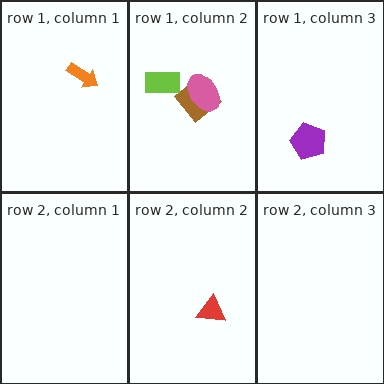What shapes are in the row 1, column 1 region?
The orange arrow.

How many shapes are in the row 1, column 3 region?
1.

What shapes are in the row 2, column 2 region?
The red triangle.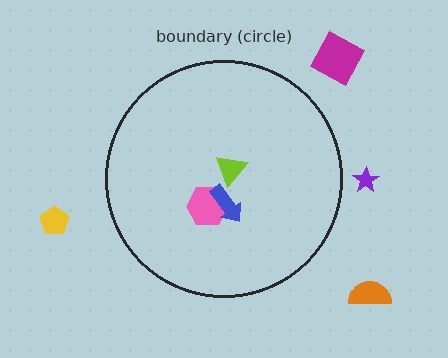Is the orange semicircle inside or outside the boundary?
Outside.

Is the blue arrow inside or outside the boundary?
Inside.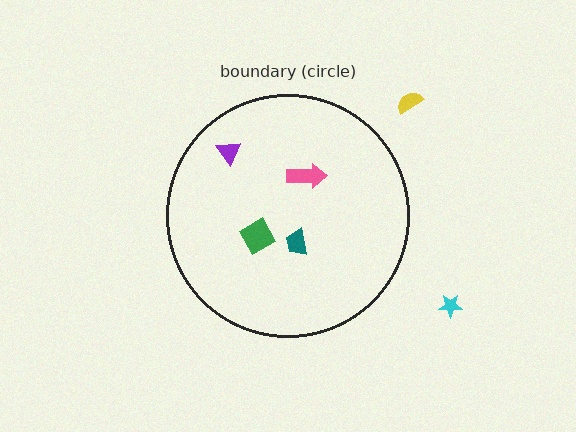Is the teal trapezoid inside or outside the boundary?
Inside.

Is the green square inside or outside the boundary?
Inside.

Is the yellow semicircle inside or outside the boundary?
Outside.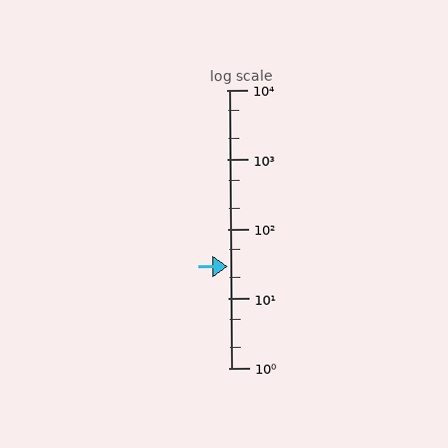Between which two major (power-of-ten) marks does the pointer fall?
The pointer is between 10 and 100.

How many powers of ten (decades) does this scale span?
The scale spans 4 decades, from 1 to 10000.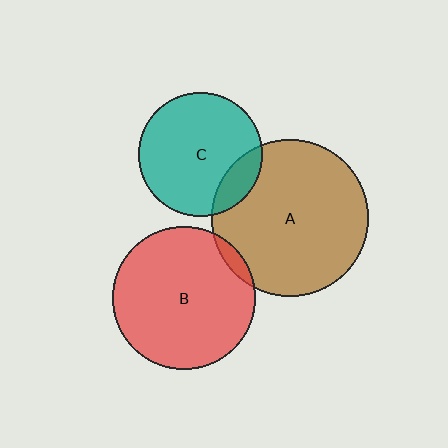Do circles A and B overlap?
Yes.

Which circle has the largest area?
Circle A (brown).